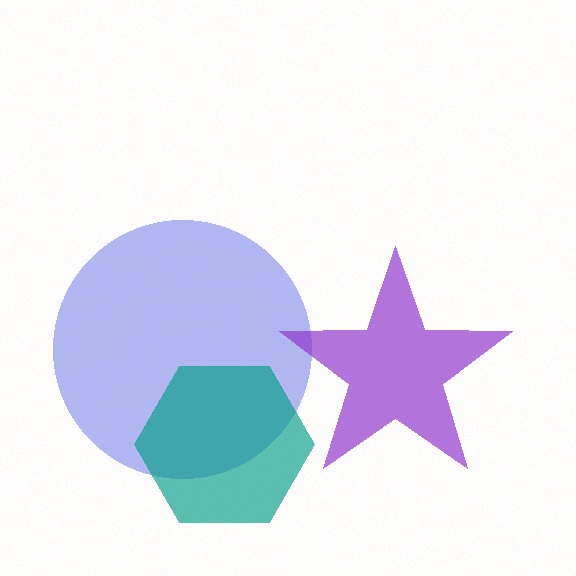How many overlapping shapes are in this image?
There are 3 overlapping shapes in the image.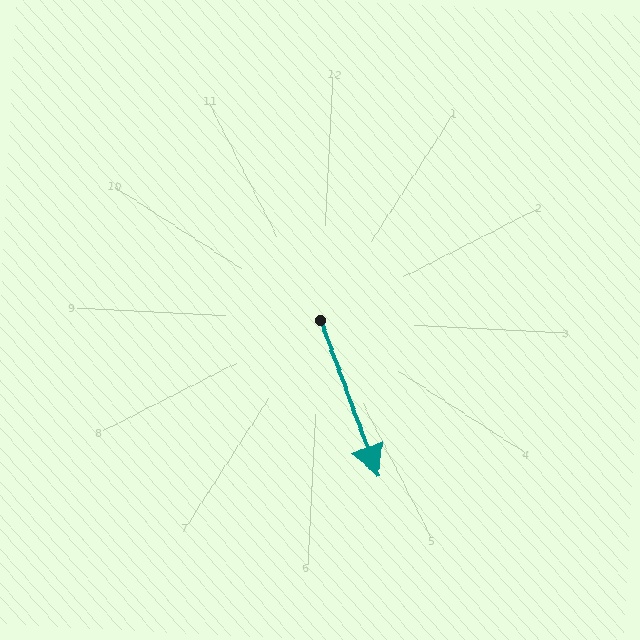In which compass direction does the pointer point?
Southeast.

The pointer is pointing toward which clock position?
Roughly 5 o'clock.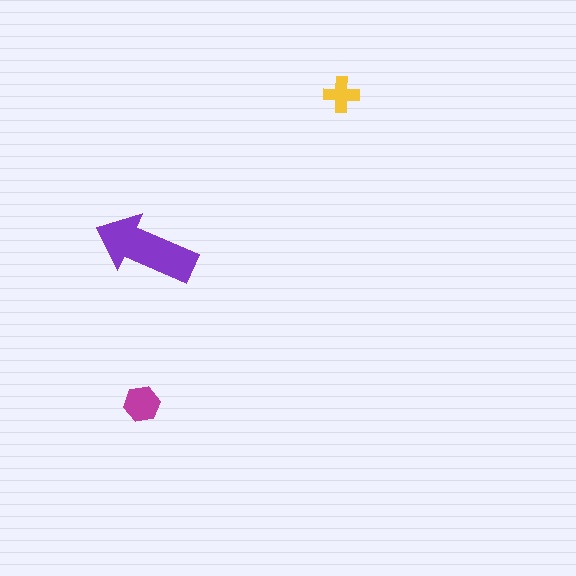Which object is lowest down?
The magenta hexagon is bottommost.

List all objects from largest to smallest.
The purple arrow, the magenta hexagon, the yellow cross.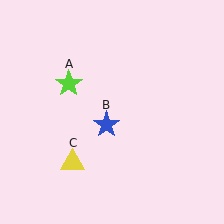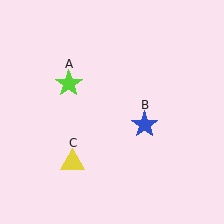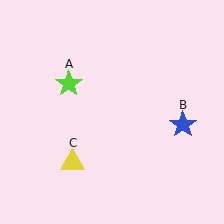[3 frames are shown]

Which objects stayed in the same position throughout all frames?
Lime star (object A) and yellow triangle (object C) remained stationary.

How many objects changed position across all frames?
1 object changed position: blue star (object B).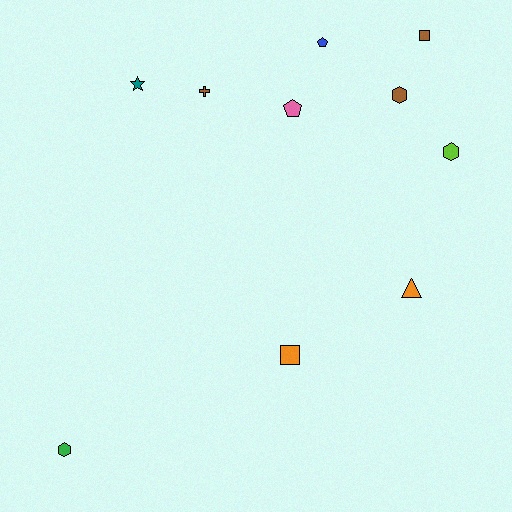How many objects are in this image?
There are 10 objects.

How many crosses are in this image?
There is 1 cross.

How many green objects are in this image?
There is 1 green object.